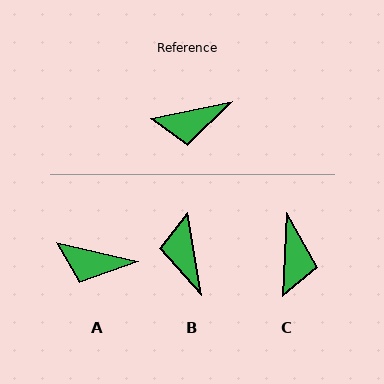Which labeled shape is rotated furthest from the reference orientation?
B, about 92 degrees away.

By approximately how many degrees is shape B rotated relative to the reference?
Approximately 92 degrees clockwise.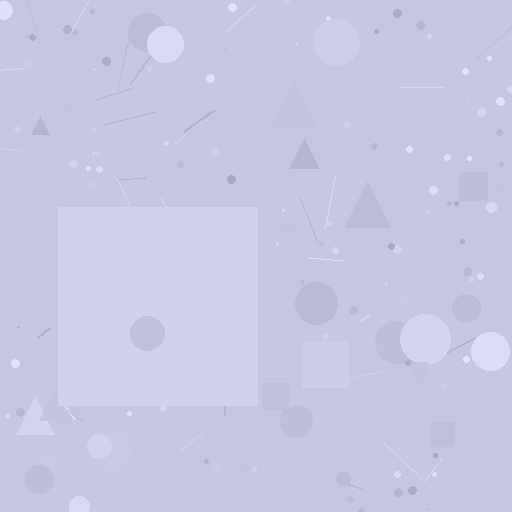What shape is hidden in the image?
A square is hidden in the image.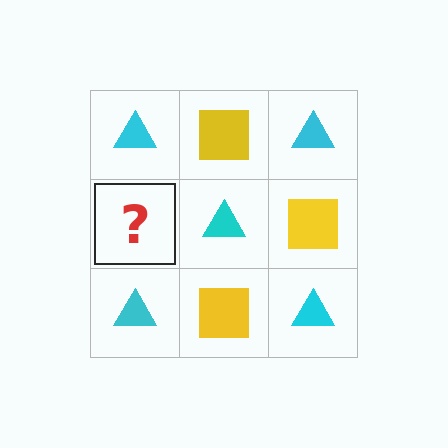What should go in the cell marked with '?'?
The missing cell should contain a yellow square.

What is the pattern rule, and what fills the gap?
The rule is that it alternates cyan triangle and yellow square in a checkerboard pattern. The gap should be filled with a yellow square.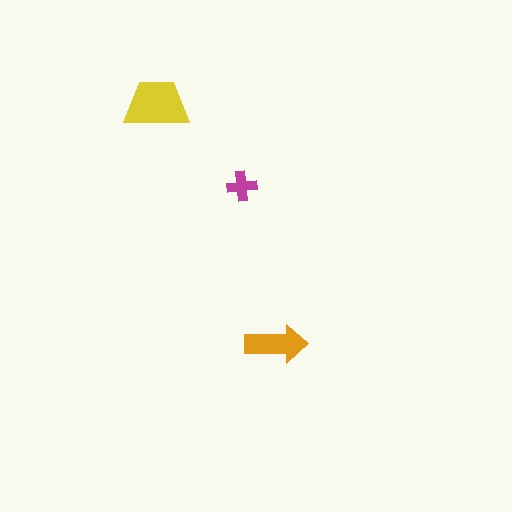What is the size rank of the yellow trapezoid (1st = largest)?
1st.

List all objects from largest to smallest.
The yellow trapezoid, the orange arrow, the magenta cross.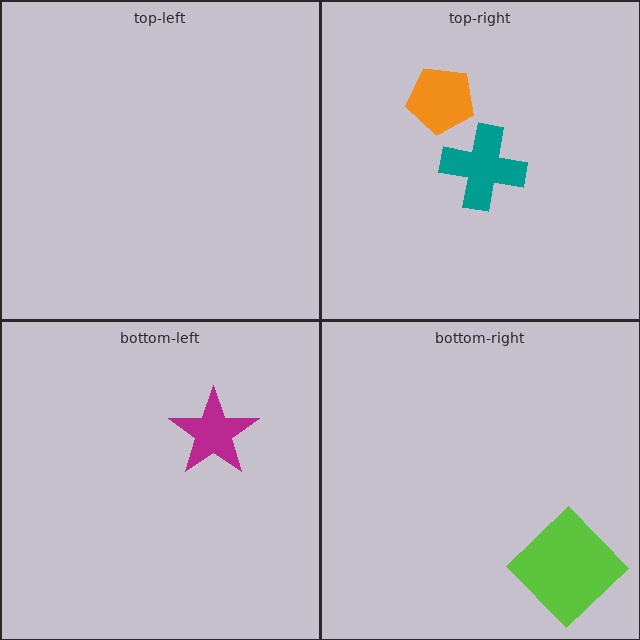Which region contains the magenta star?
The bottom-left region.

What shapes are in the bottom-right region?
The lime diamond.